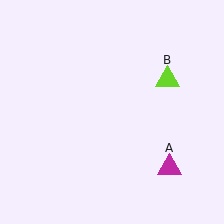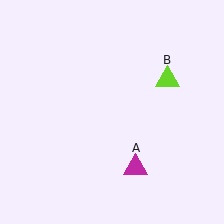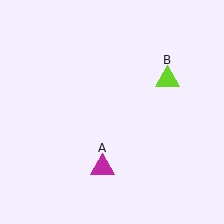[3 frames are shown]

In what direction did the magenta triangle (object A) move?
The magenta triangle (object A) moved left.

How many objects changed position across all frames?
1 object changed position: magenta triangle (object A).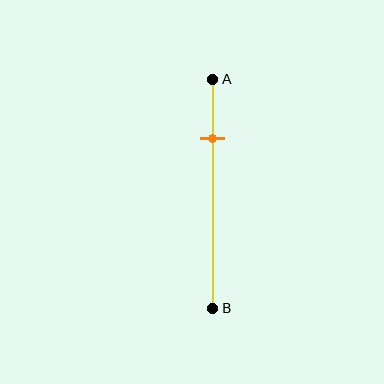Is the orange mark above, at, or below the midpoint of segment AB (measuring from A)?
The orange mark is above the midpoint of segment AB.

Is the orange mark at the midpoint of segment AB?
No, the mark is at about 25% from A, not at the 50% midpoint.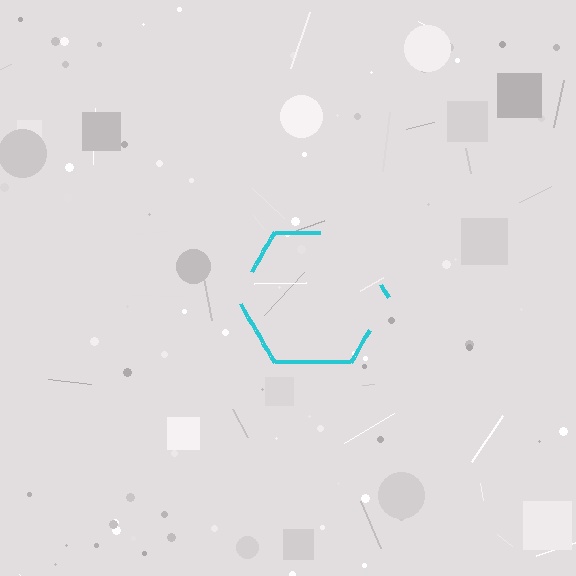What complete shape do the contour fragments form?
The contour fragments form a hexagon.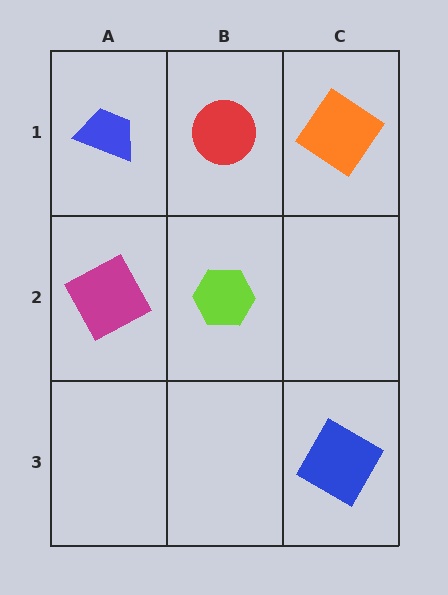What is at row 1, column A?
A blue trapezoid.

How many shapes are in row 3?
1 shape.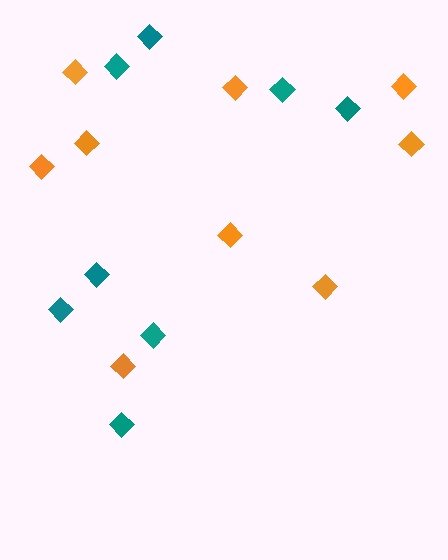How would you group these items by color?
There are 2 groups: one group of teal diamonds (8) and one group of orange diamonds (9).